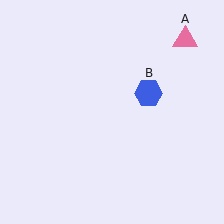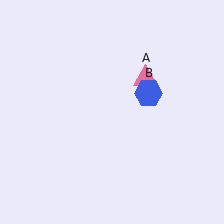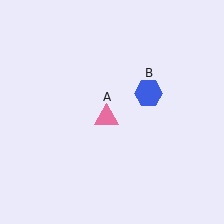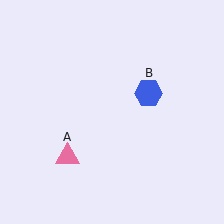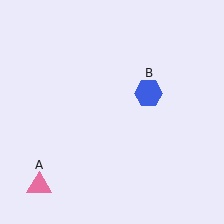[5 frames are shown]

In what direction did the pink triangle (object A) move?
The pink triangle (object A) moved down and to the left.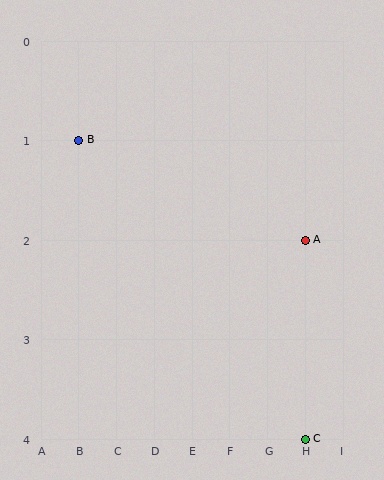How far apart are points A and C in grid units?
Points A and C are 2 rows apart.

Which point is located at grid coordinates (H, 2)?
Point A is at (H, 2).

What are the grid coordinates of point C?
Point C is at grid coordinates (H, 4).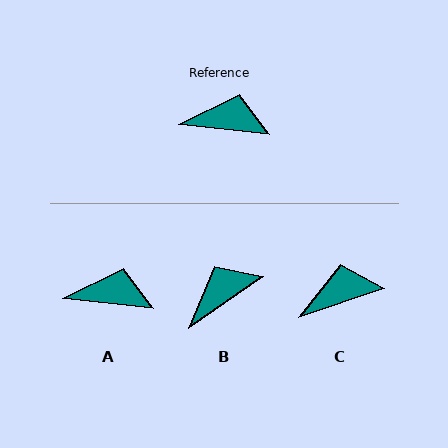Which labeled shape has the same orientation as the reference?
A.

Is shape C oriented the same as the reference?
No, it is off by about 25 degrees.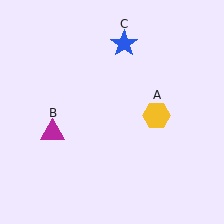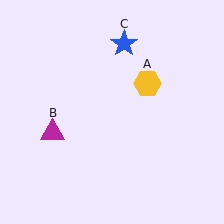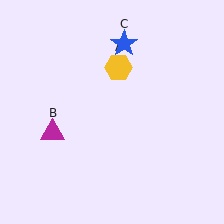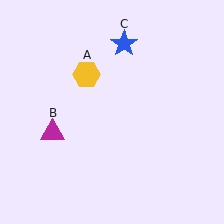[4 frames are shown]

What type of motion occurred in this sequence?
The yellow hexagon (object A) rotated counterclockwise around the center of the scene.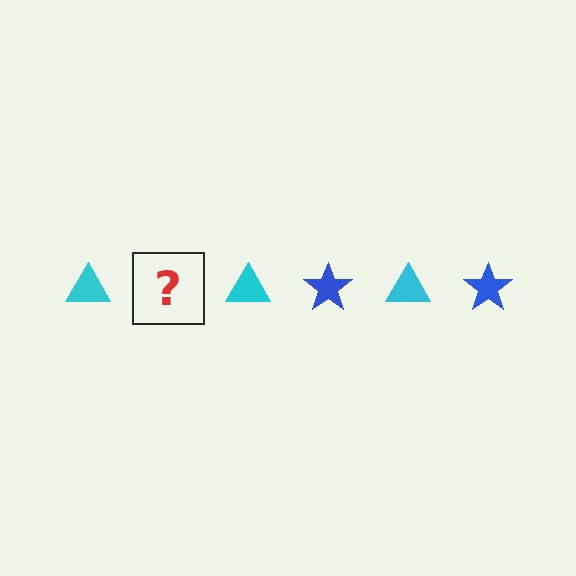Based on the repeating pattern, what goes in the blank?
The blank should be a blue star.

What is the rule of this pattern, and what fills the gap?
The rule is that the pattern alternates between cyan triangle and blue star. The gap should be filled with a blue star.